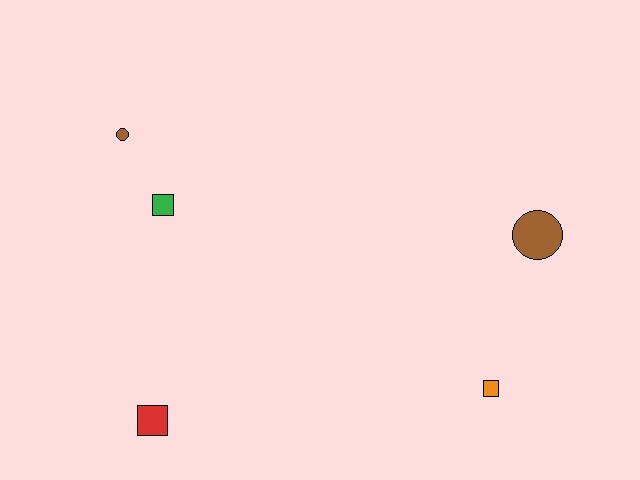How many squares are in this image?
There are 3 squares.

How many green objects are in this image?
There is 1 green object.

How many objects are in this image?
There are 5 objects.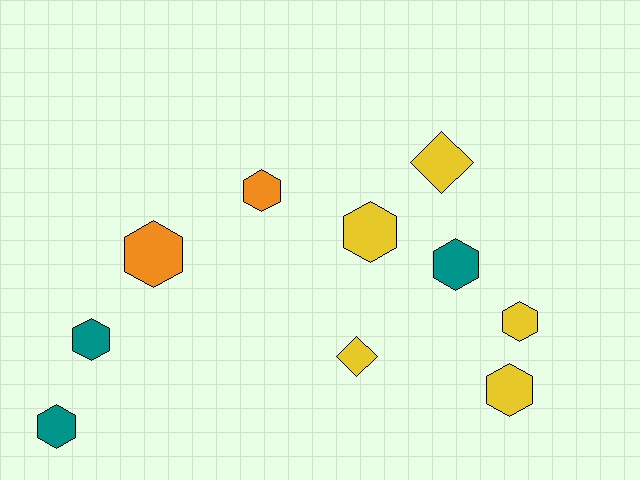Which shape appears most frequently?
Hexagon, with 8 objects.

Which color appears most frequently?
Yellow, with 5 objects.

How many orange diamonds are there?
There are no orange diamonds.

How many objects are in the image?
There are 10 objects.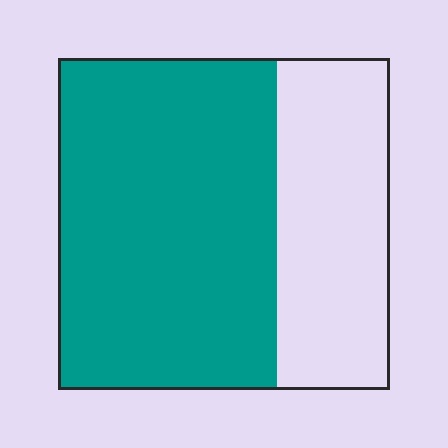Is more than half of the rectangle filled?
Yes.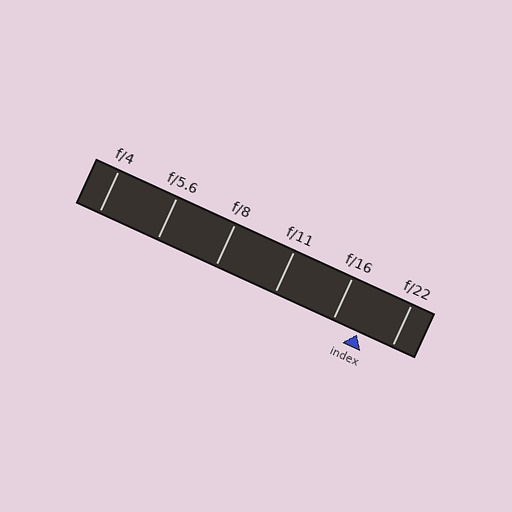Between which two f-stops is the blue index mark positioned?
The index mark is between f/16 and f/22.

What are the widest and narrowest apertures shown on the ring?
The widest aperture shown is f/4 and the narrowest is f/22.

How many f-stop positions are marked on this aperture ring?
There are 6 f-stop positions marked.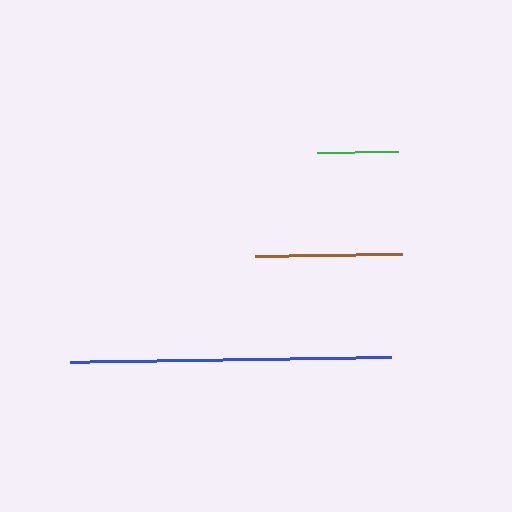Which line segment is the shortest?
The green line is the shortest at approximately 81 pixels.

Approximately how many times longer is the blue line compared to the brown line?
The blue line is approximately 2.2 times the length of the brown line.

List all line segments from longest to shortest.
From longest to shortest: blue, brown, green.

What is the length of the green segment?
The green segment is approximately 81 pixels long.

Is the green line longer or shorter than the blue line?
The blue line is longer than the green line.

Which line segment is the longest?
The blue line is the longest at approximately 321 pixels.